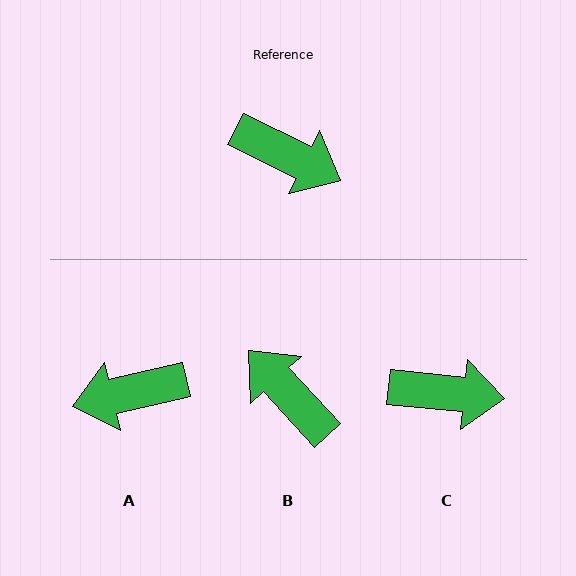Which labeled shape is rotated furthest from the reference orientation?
B, about 159 degrees away.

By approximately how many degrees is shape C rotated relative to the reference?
Approximately 20 degrees counter-clockwise.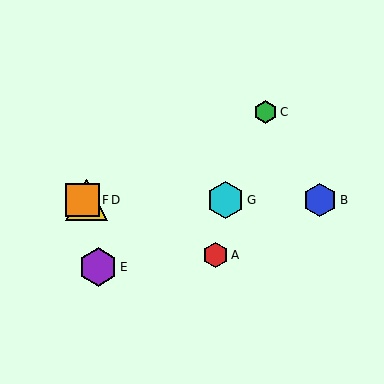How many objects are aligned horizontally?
4 objects (B, D, F, G) are aligned horizontally.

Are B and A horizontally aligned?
No, B is at y≈200 and A is at y≈255.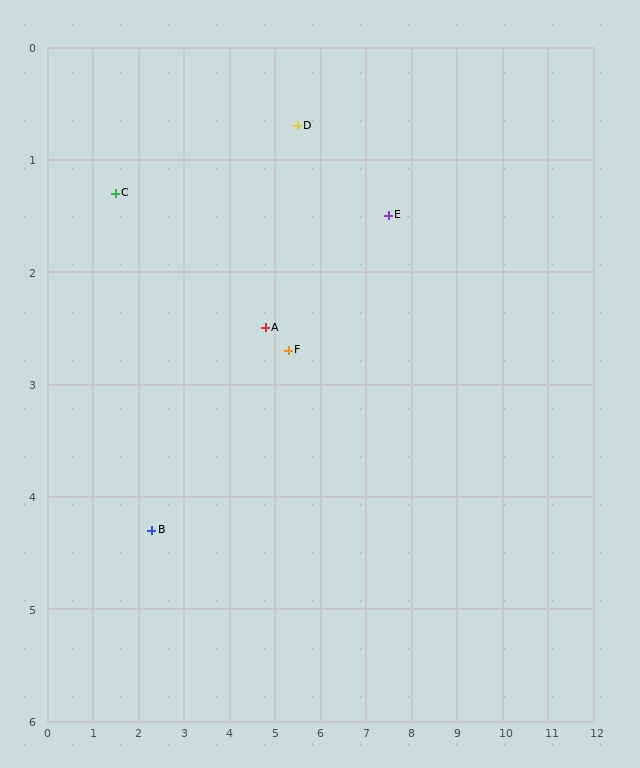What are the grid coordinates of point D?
Point D is at approximately (5.5, 0.7).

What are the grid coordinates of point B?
Point B is at approximately (2.3, 4.3).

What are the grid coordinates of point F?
Point F is at approximately (5.3, 2.7).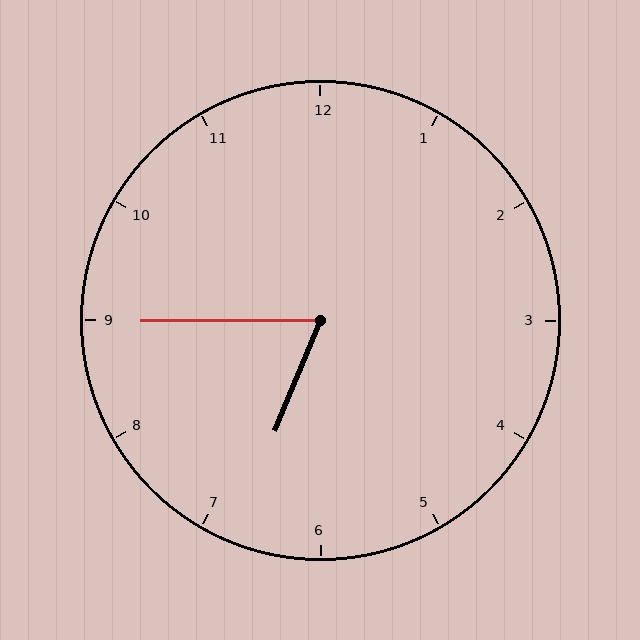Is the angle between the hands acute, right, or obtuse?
It is acute.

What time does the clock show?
6:45.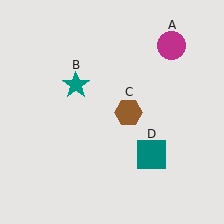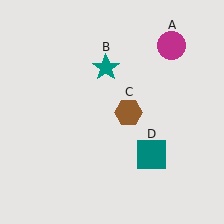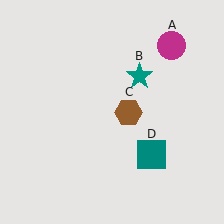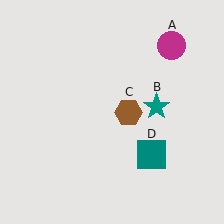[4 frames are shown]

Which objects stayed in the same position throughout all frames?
Magenta circle (object A) and brown hexagon (object C) and teal square (object D) remained stationary.